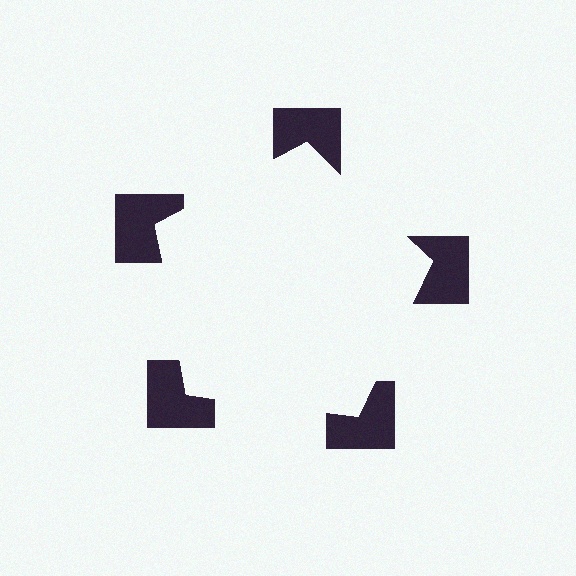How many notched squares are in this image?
There are 5 — one at each vertex of the illusory pentagon.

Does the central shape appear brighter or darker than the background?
It typically appears slightly brighter than the background, even though no actual brightness change is drawn.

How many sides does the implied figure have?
5 sides.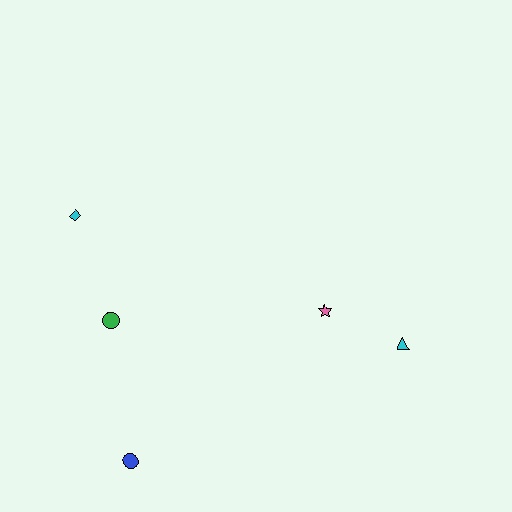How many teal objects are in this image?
There are no teal objects.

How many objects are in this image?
There are 5 objects.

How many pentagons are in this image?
There are no pentagons.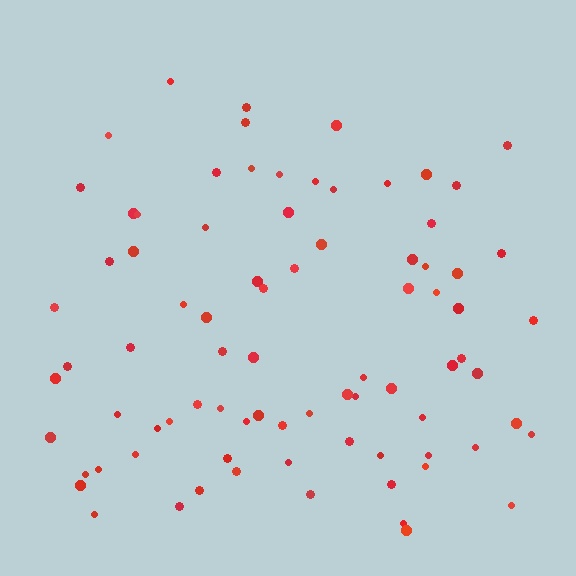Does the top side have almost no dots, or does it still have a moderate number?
Still a moderate number, just noticeably fewer than the bottom.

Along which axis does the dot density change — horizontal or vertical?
Vertical.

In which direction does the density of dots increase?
From top to bottom, with the bottom side densest.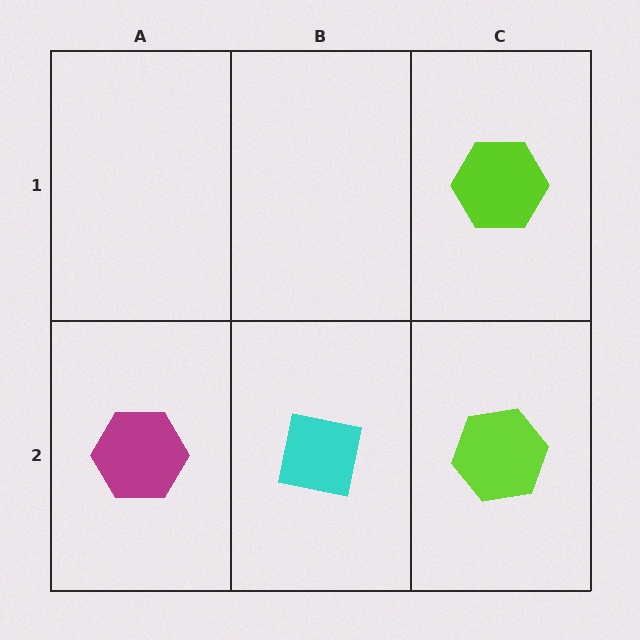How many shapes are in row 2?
3 shapes.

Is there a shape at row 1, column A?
No, that cell is empty.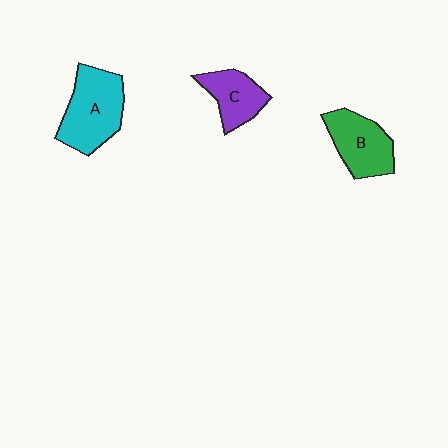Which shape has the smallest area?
Shape C (purple).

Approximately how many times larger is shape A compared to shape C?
Approximately 1.6 times.